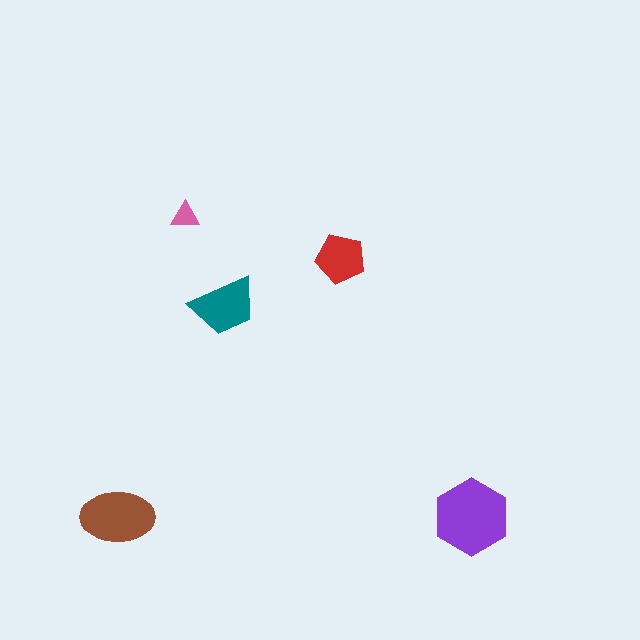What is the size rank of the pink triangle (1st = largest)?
5th.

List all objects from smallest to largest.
The pink triangle, the red pentagon, the teal trapezoid, the brown ellipse, the purple hexagon.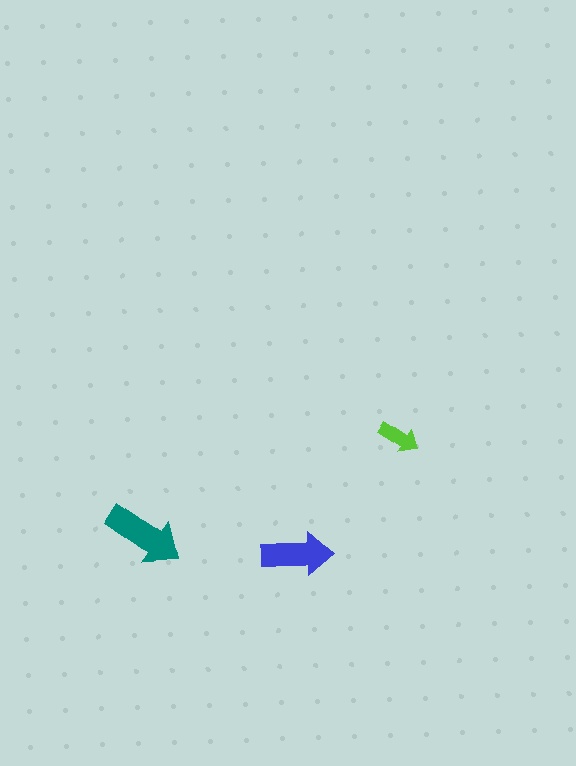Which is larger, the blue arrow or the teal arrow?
The teal one.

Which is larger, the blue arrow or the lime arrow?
The blue one.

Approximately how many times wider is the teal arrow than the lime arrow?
About 2 times wider.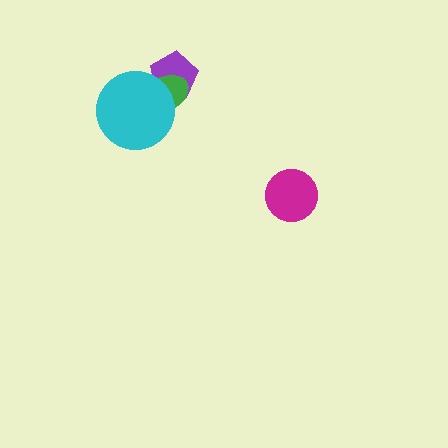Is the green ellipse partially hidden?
Yes, it is partially covered by another shape.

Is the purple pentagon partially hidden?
Yes, it is partially covered by another shape.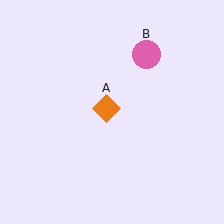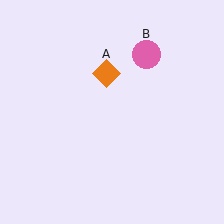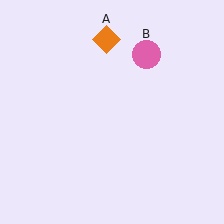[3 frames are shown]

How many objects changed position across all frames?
1 object changed position: orange diamond (object A).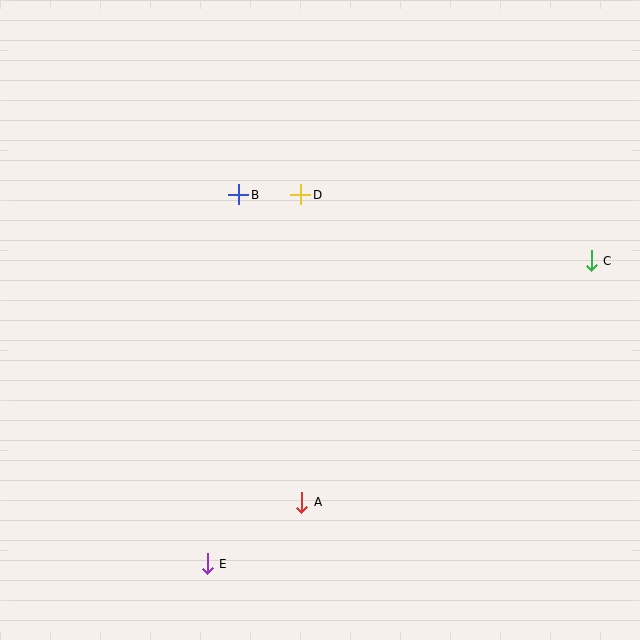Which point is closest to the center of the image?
Point D at (301, 195) is closest to the center.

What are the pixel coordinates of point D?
Point D is at (301, 195).